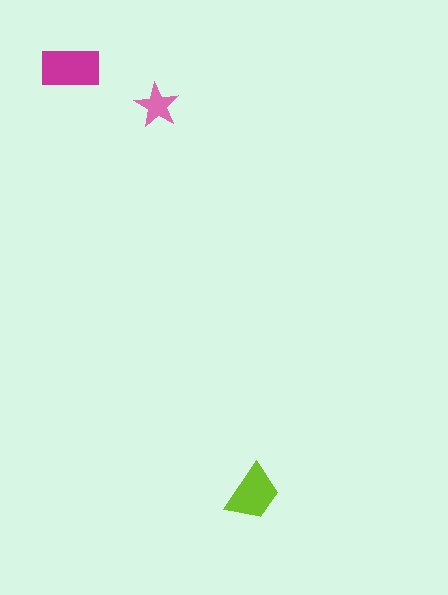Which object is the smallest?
The pink star.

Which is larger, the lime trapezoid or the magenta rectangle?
The magenta rectangle.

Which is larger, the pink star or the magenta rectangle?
The magenta rectangle.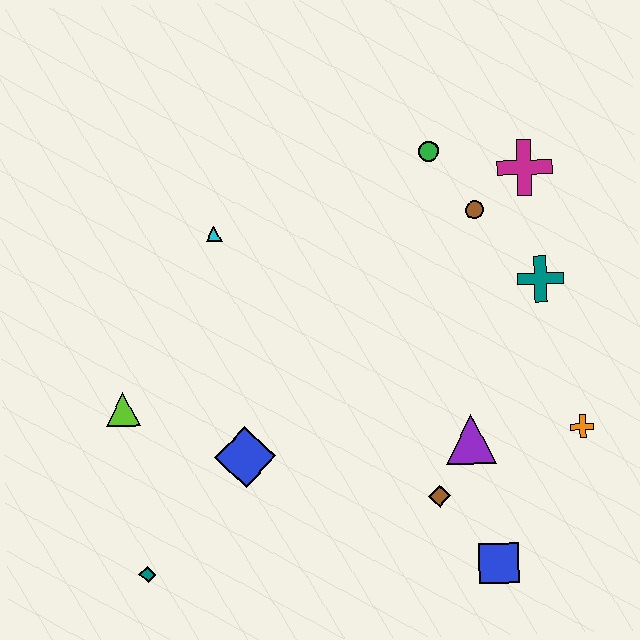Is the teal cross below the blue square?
No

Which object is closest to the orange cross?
The purple triangle is closest to the orange cross.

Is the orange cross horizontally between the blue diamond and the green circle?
No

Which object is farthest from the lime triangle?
The magenta cross is farthest from the lime triangle.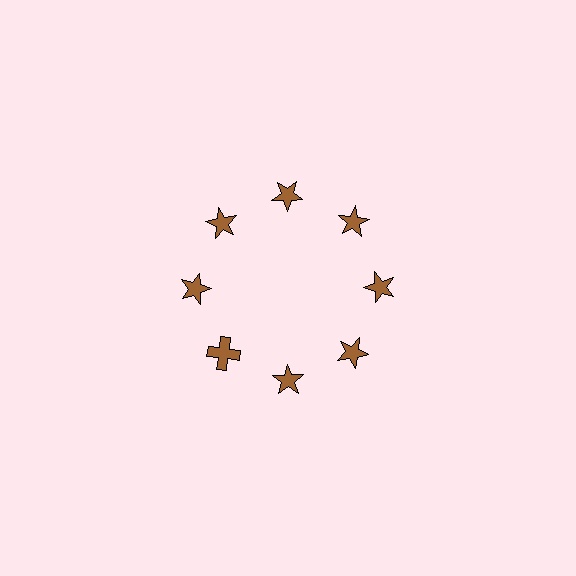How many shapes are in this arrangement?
There are 8 shapes arranged in a ring pattern.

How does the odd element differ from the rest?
It has a different shape: cross instead of star.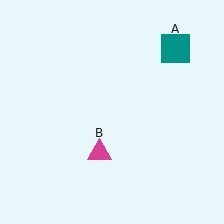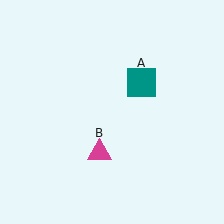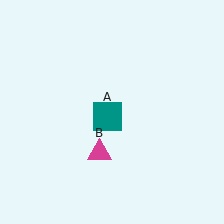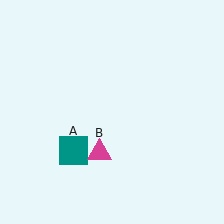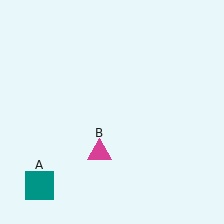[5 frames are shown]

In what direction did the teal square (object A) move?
The teal square (object A) moved down and to the left.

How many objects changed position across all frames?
1 object changed position: teal square (object A).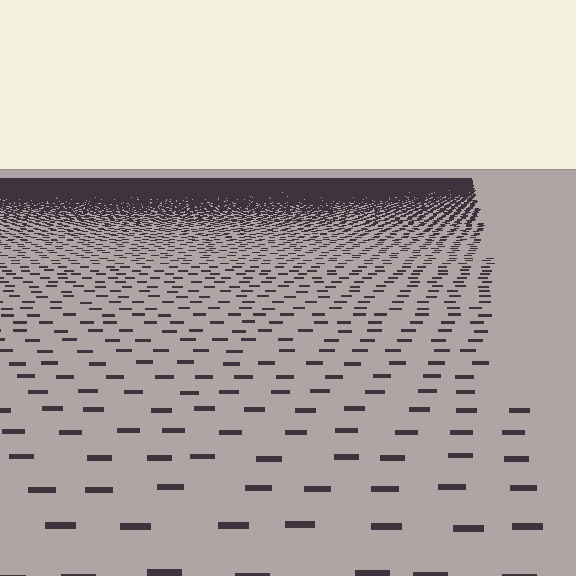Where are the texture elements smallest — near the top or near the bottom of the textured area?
Near the top.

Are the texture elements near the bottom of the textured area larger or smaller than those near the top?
Larger. Near the bottom, elements are closer to the viewer and appear at a bigger on-screen size.